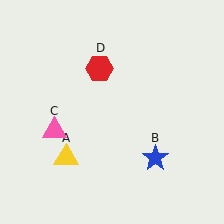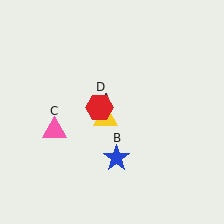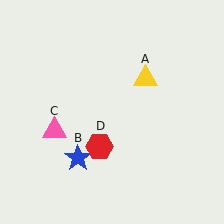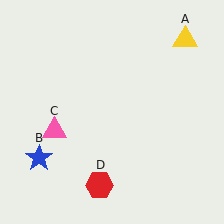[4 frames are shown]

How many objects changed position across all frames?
3 objects changed position: yellow triangle (object A), blue star (object B), red hexagon (object D).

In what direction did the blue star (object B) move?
The blue star (object B) moved left.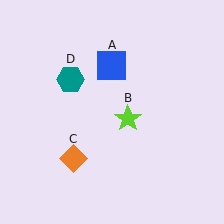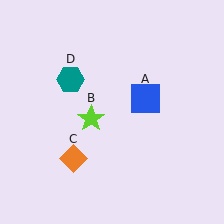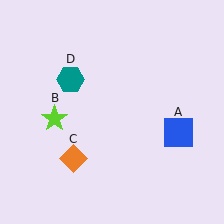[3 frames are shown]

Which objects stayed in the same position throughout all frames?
Orange diamond (object C) and teal hexagon (object D) remained stationary.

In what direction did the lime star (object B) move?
The lime star (object B) moved left.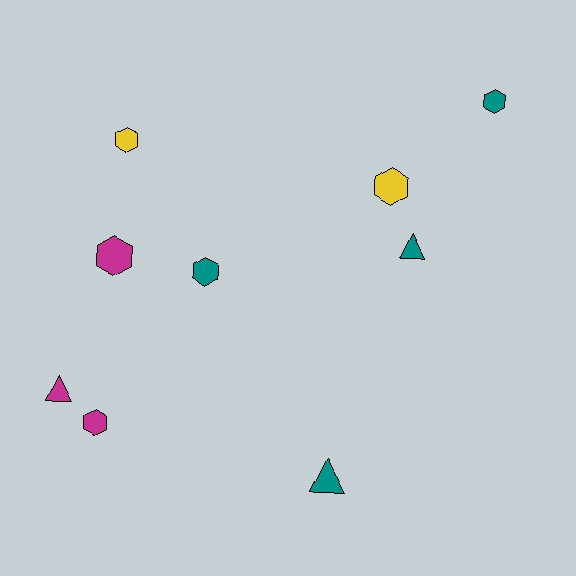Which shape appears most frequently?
Hexagon, with 6 objects.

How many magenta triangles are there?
There is 1 magenta triangle.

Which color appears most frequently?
Teal, with 4 objects.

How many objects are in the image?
There are 9 objects.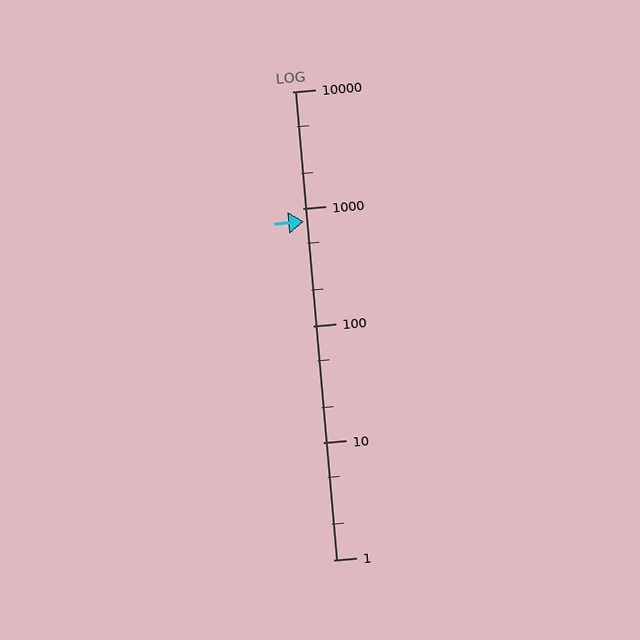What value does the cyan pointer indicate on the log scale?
The pointer indicates approximately 780.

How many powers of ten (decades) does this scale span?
The scale spans 4 decades, from 1 to 10000.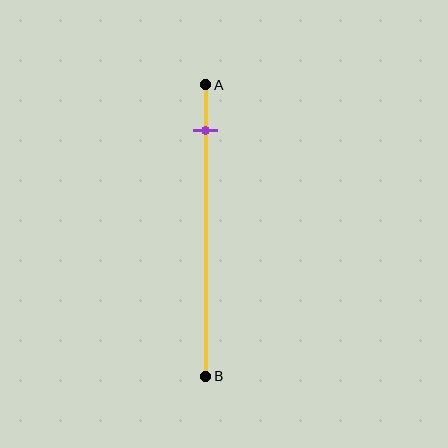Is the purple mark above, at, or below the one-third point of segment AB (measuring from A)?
The purple mark is above the one-third point of segment AB.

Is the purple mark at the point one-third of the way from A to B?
No, the mark is at about 15% from A, not at the 33% one-third point.